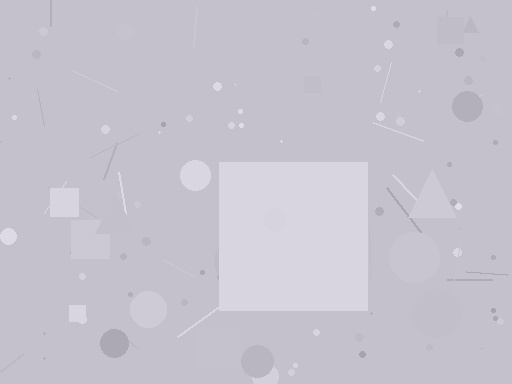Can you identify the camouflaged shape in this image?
The camouflaged shape is a square.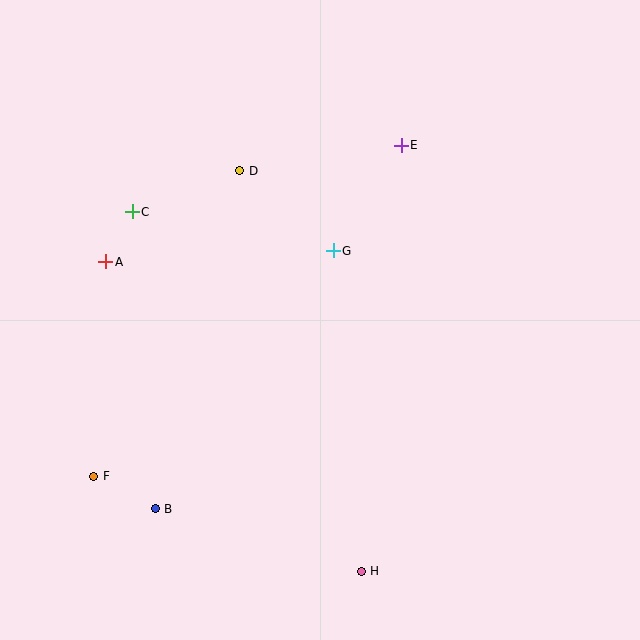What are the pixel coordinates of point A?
Point A is at (106, 262).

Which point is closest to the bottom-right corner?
Point H is closest to the bottom-right corner.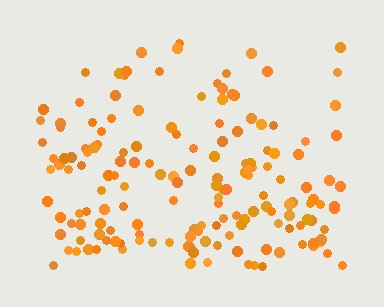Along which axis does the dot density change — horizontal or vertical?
Vertical.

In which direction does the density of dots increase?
From top to bottom, with the bottom side densest.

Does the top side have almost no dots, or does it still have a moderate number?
Still a moderate number, just noticeably fewer than the bottom.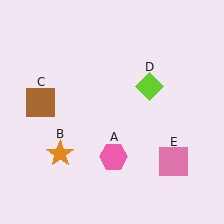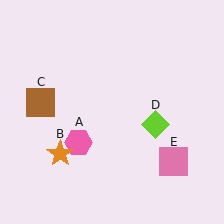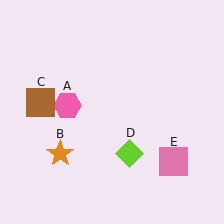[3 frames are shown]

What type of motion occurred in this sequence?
The pink hexagon (object A), lime diamond (object D) rotated clockwise around the center of the scene.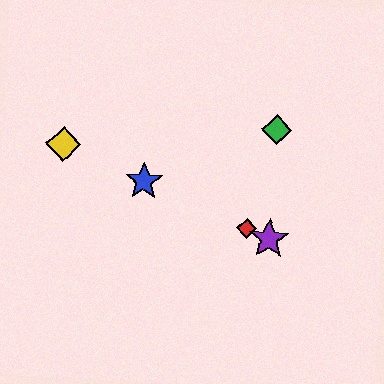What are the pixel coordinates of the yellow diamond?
The yellow diamond is at (64, 144).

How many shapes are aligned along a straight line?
4 shapes (the red diamond, the blue star, the yellow diamond, the purple star) are aligned along a straight line.